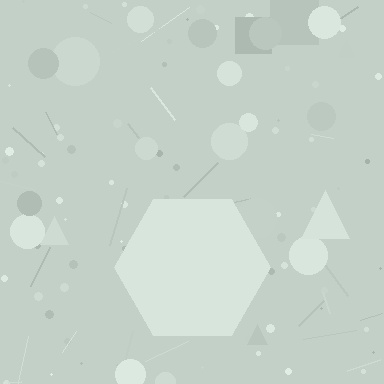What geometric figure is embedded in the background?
A hexagon is embedded in the background.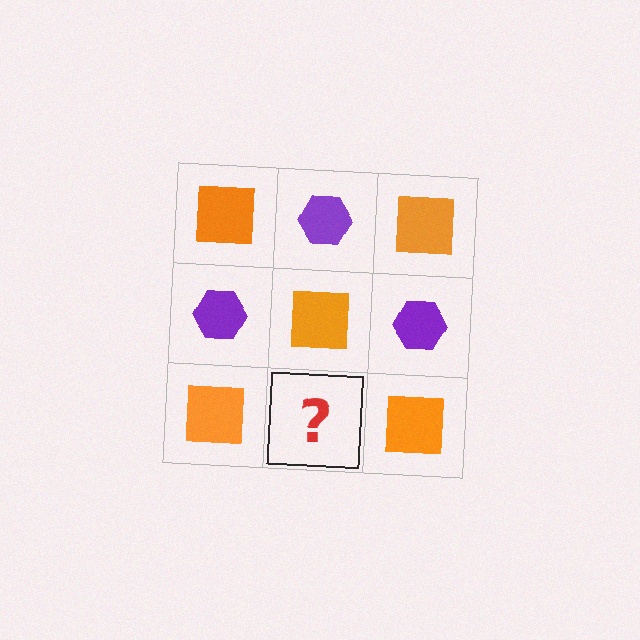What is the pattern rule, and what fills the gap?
The rule is that it alternates orange square and purple hexagon in a checkerboard pattern. The gap should be filled with a purple hexagon.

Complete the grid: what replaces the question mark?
The question mark should be replaced with a purple hexagon.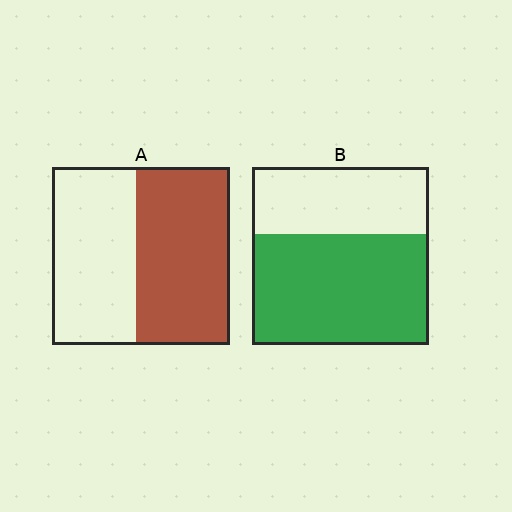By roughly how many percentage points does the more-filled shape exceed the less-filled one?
By roughly 10 percentage points (B over A).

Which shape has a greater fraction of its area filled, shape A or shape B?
Shape B.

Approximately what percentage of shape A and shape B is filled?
A is approximately 55% and B is approximately 60%.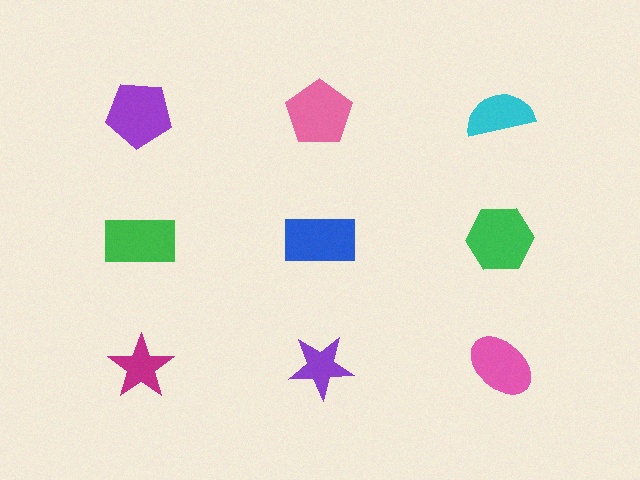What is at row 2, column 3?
A green hexagon.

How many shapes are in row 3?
3 shapes.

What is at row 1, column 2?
A pink pentagon.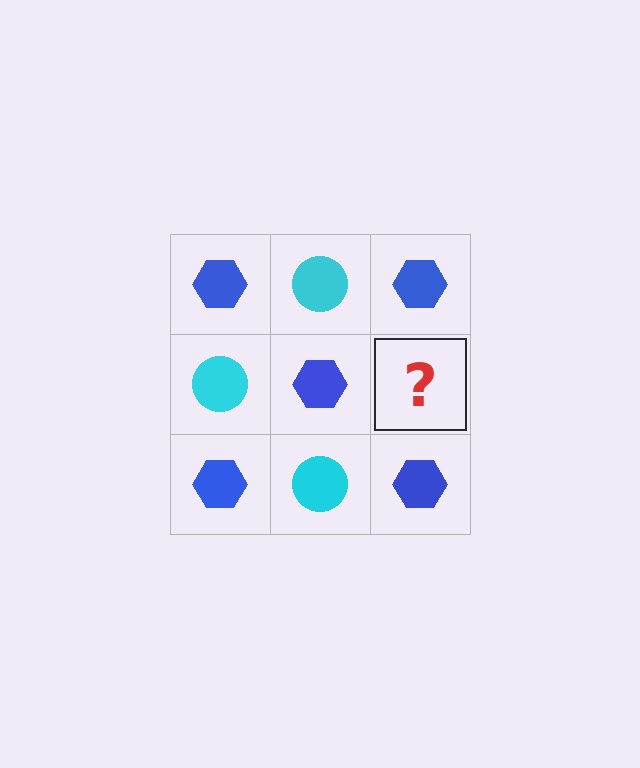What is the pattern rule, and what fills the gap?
The rule is that it alternates blue hexagon and cyan circle in a checkerboard pattern. The gap should be filled with a cyan circle.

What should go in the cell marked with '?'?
The missing cell should contain a cyan circle.